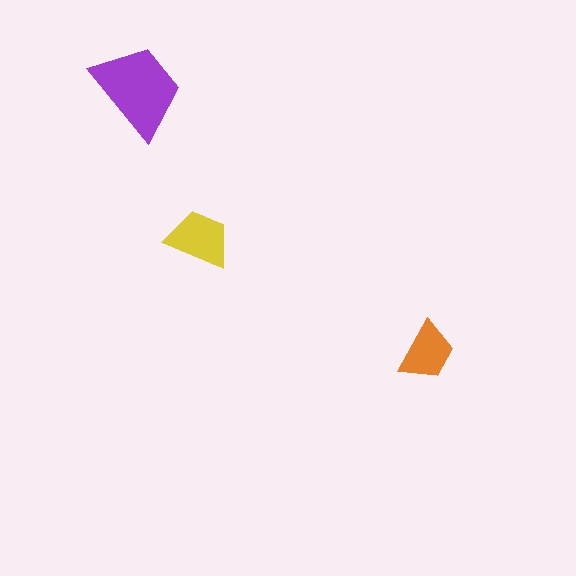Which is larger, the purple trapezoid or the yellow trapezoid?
The purple one.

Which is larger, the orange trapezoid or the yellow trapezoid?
The yellow one.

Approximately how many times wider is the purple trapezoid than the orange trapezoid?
About 1.5 times wider.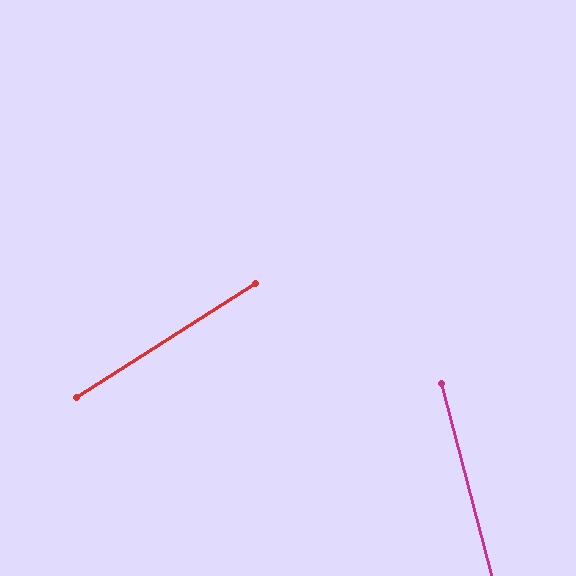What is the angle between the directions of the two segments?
Approximately 72 degrees.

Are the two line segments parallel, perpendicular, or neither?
Neither parallel nor perpendicular — they differ by about 72°.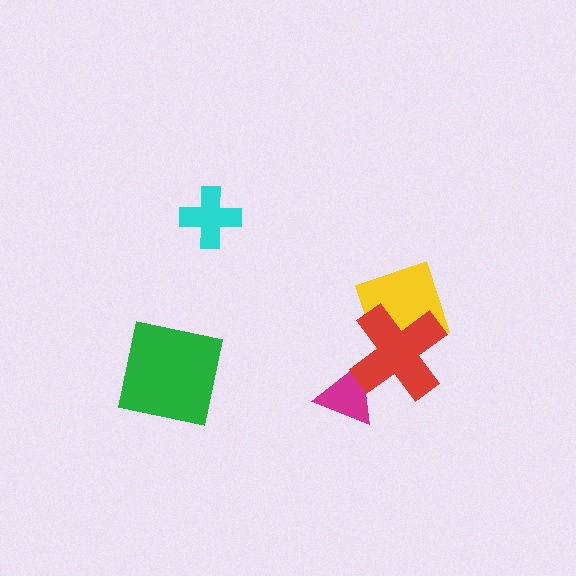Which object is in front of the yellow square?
The red cross is in front of the yellow square.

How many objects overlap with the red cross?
2 objects overlap with the red cross.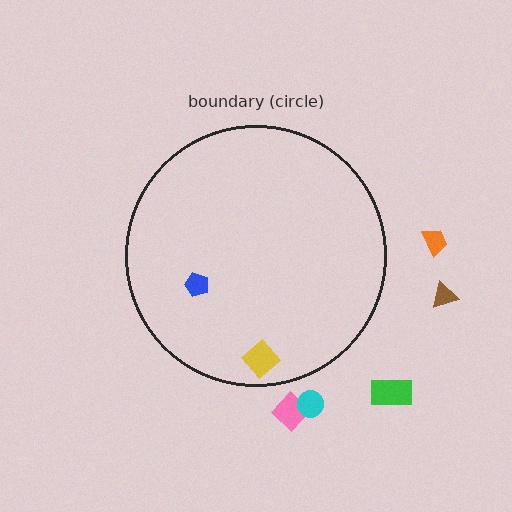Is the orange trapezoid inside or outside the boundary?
Outside.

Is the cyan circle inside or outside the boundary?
Outside.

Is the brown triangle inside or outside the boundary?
Outside.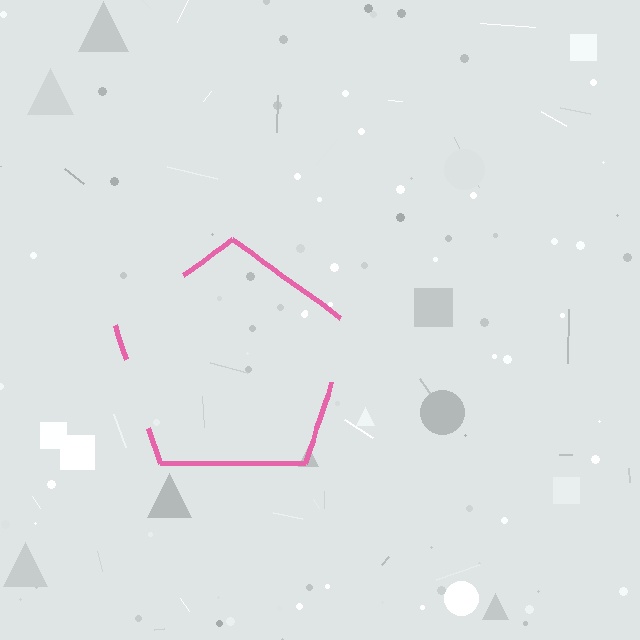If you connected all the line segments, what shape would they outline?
They would outline a pentagon.